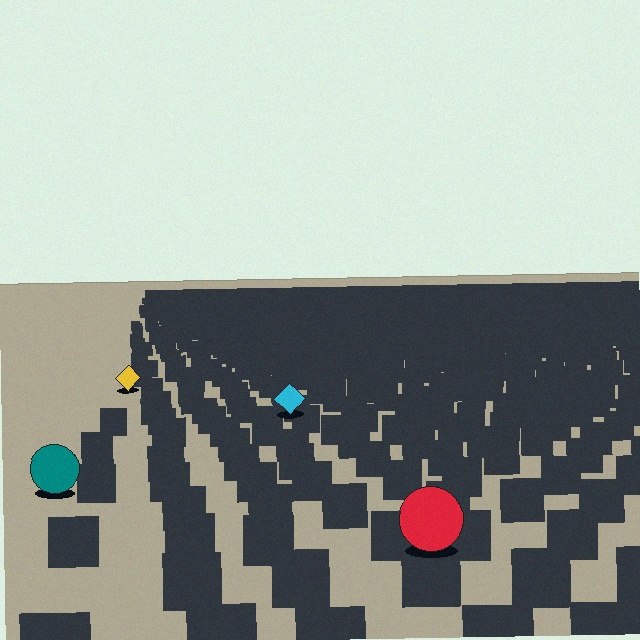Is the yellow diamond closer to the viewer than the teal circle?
No. The teal circle is closer — you can tell from the texture gradient: the ground texture is coarser near it.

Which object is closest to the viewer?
The red circle is closest. The texture marks near it are larger and more spread out.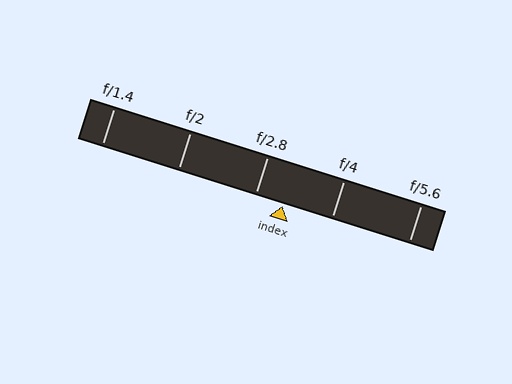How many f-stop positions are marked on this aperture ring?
There are 5 f-stop positions marked.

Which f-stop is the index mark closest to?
The index mark is closest to f/2.8.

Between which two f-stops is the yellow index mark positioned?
The index mark is between f/2.8 and f/4.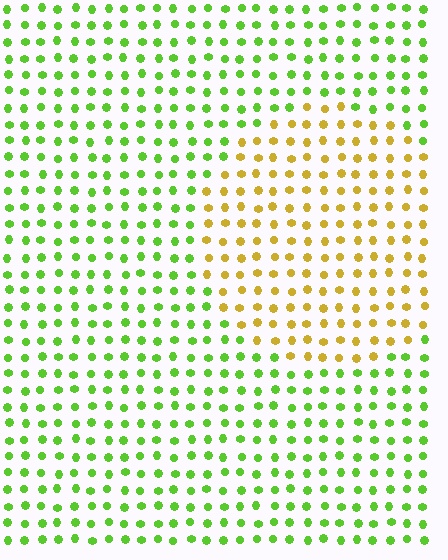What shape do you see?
I see a circle.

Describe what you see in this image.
The image is filled with small lime elements in a uniform arrangement. A circle-shaped region is visible where the elements are tinted to a slightly different hue, forming a subtle color boundary.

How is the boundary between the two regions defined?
The boundary is defined purely by a slight shift in hue (about 54 degrees). Spacing, size, and orientation are identical on both sides.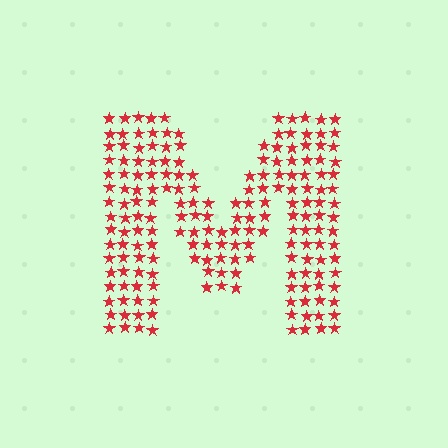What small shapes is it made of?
It is made of small stars.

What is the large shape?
The large shape is the letter M.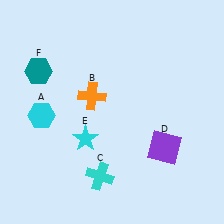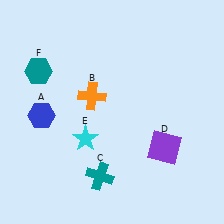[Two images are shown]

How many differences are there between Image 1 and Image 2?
There are 2 differences between the two images.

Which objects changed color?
A changed from cyan to blue. C changed from cyan to teal.